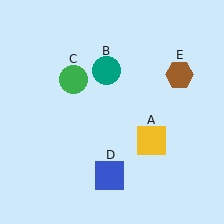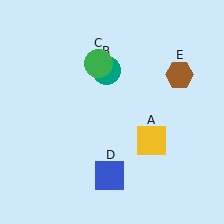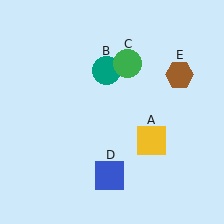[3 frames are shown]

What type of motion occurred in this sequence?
The green circle (object C) rotated clockwise around the center of the scene.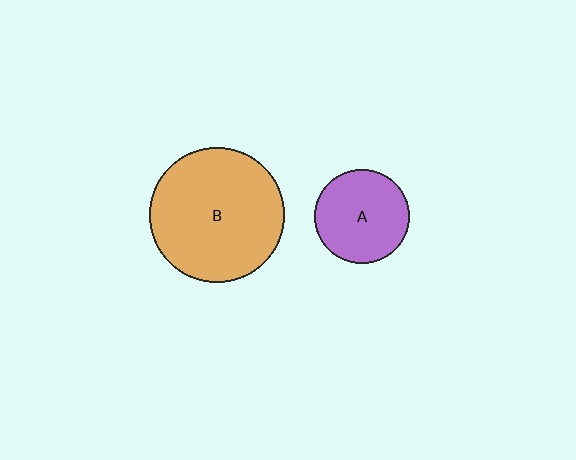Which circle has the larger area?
Circle B (orange).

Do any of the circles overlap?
No, none of the circles overlap.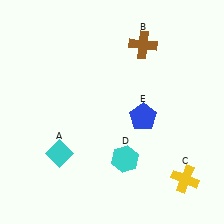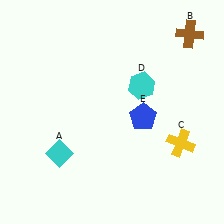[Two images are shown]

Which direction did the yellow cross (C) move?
The yellow cross (C) moved up.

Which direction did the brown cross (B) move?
The brown cross (B) moved right.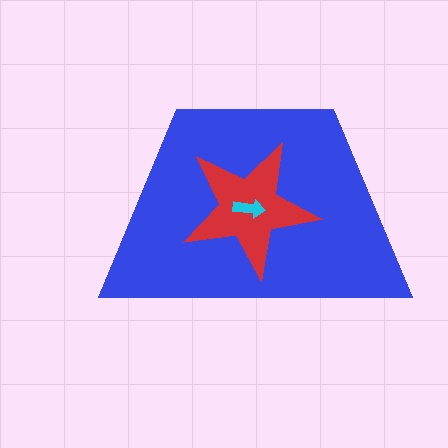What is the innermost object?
The cyan arrow.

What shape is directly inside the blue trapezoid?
The red star.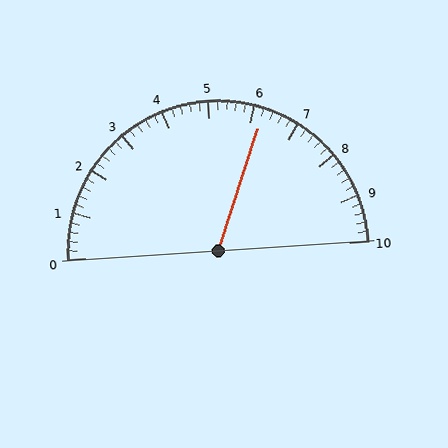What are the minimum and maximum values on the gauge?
The gauge ranges from 0 to 10.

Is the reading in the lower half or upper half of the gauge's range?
The reading is in the upper half of the range (0 to 10).